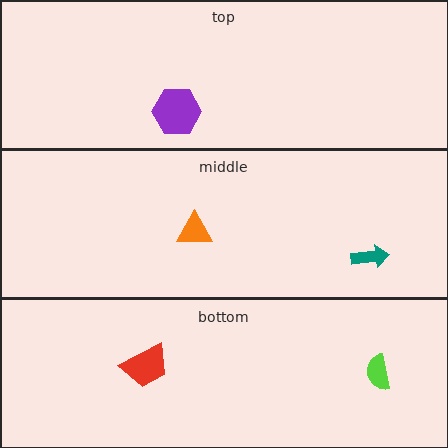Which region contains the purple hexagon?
The top region.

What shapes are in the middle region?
The orange triangle, the teal arrow.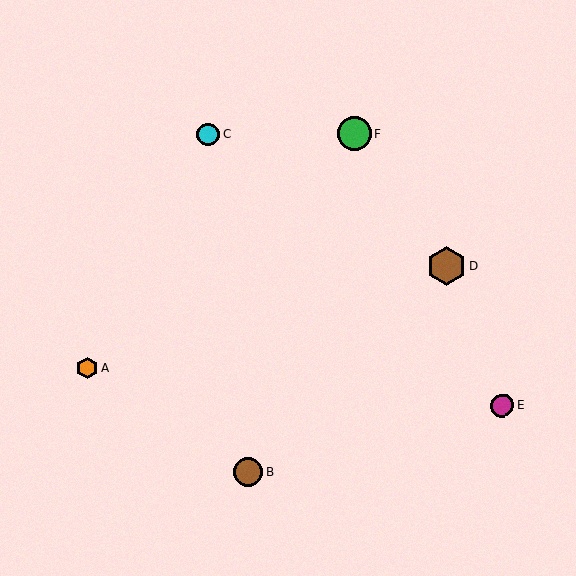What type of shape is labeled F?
Shape F is a green circle.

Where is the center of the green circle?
The center of the green circle is at (354, 134).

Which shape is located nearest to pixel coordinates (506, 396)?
The magenta circle (labeled E) at (503, 405) is nearest to that location.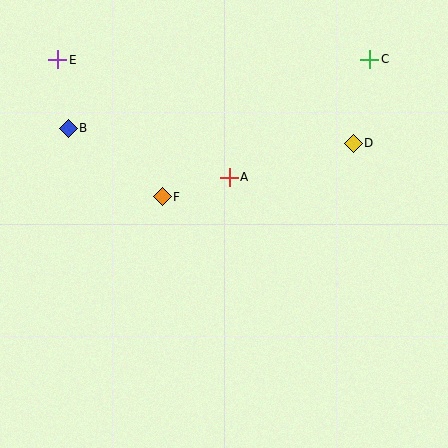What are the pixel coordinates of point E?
Point E is at (58, 60).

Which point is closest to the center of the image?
Point A at (229, 177) is closest to the center.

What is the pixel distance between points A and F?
The distance between A and F is 70 pixels.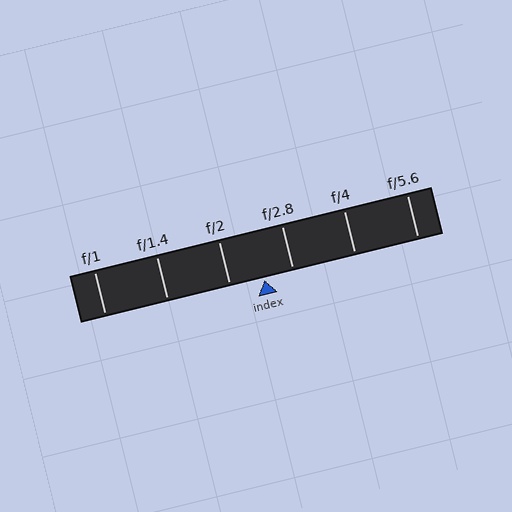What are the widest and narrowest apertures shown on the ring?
The widest aperture shown is f/1 and the narrowest is f/5.6.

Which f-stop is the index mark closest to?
The index mark is closest to f/2.8.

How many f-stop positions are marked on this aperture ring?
There are 6 f-stop positions marked.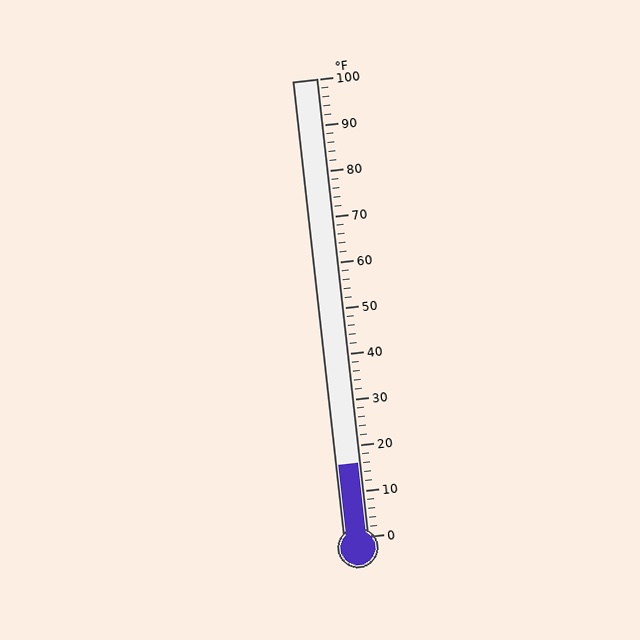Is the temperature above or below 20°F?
The temperature is below 20°F.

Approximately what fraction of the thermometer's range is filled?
The thermometer is filled to approximately 15% of its range.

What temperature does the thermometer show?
The thermometer shows approximately 16°F.